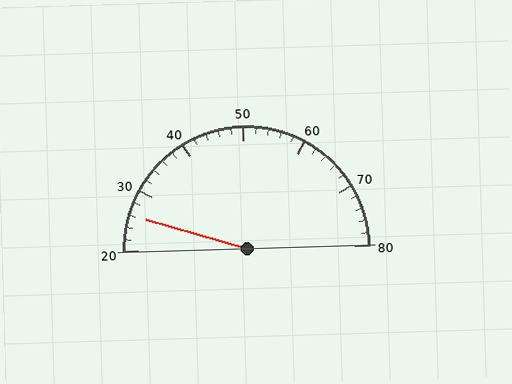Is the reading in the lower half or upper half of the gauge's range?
The reading is in the lower half of the range (20 to 80).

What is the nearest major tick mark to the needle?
The nearest major tick mark is 30.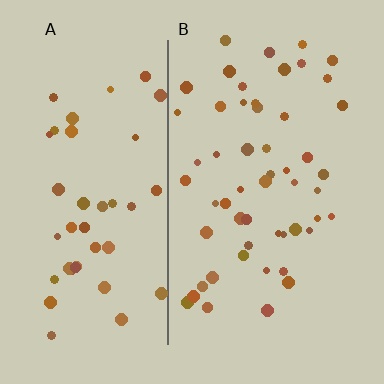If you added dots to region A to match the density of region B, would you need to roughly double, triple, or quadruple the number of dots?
Approximately double.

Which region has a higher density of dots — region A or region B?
B (the right).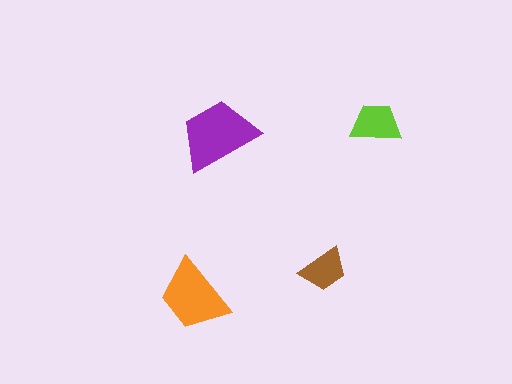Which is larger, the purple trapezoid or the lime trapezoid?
The purple one.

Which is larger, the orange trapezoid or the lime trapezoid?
The orange one.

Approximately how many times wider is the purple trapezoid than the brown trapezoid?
About 1.5 times wider.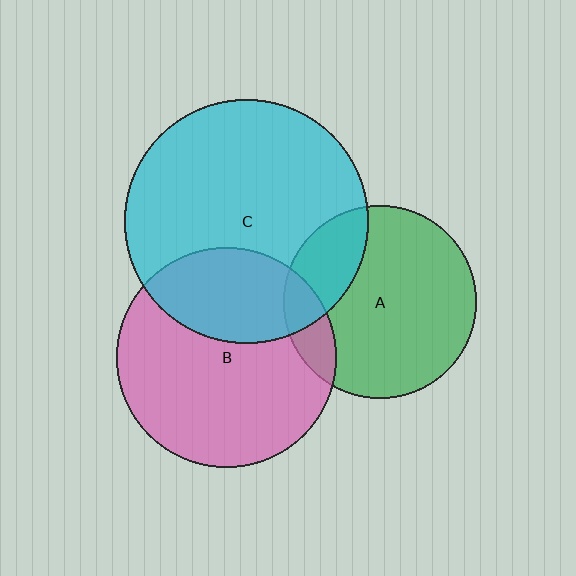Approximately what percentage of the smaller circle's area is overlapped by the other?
Approximately 20%.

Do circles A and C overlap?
Yes.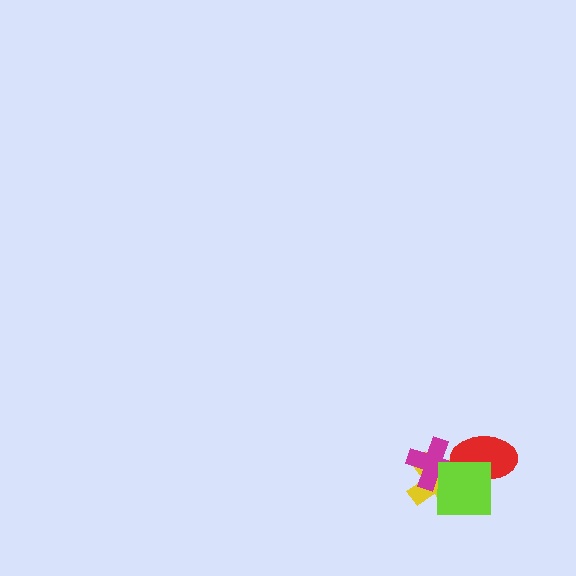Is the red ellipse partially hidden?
Yes, it is partially covered by another shape.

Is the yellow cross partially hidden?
Yes, it is partially covered by another shape.